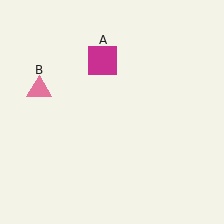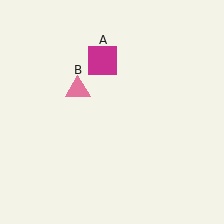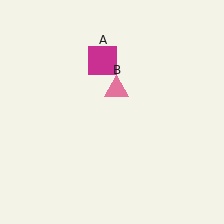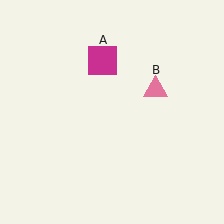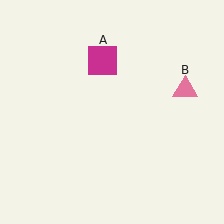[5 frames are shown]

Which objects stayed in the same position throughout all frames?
Magenta square (object A) remained stationary.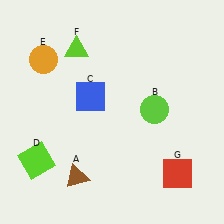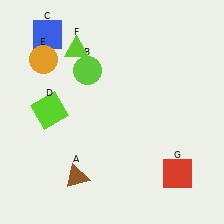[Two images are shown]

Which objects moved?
The objects that moved are: the lime circle (B), the blue square (C), the lime square (D).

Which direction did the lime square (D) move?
The lime square (D) moved up.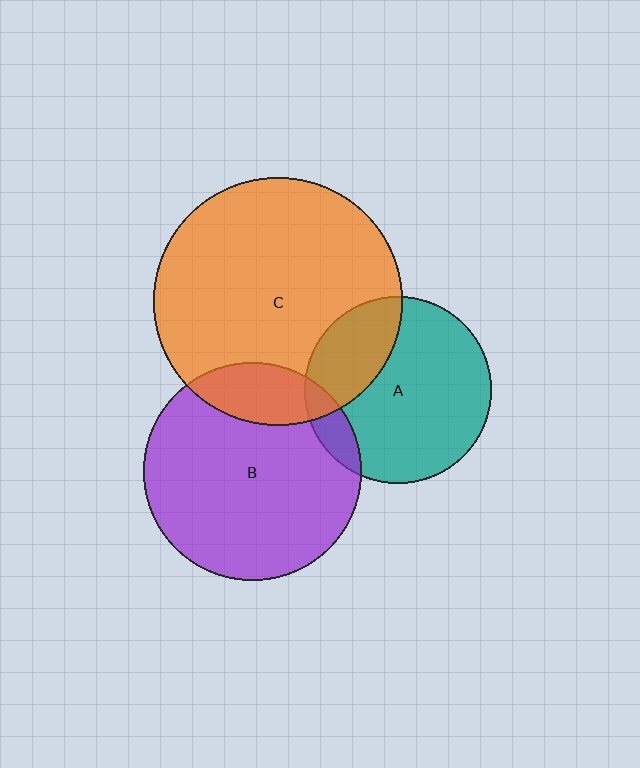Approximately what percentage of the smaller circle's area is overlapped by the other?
Approximately 25%.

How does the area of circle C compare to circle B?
Approximately 1.3 times.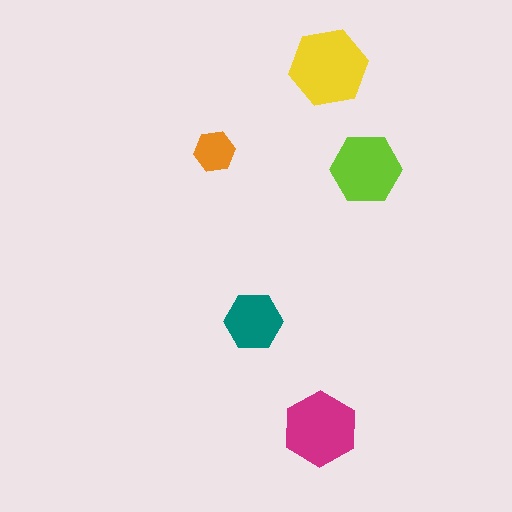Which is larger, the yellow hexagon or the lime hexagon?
The yellow one.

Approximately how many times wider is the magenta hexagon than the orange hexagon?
About 2 times wider.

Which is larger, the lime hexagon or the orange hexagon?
The lime one.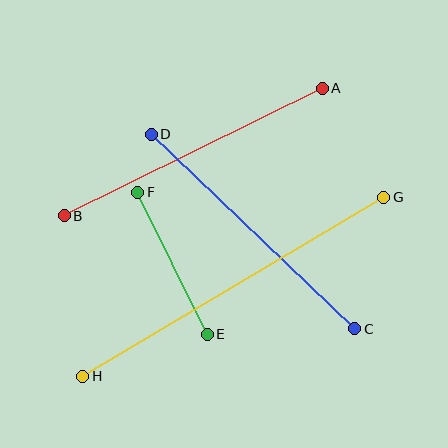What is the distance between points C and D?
The distance is approximately 281 pixels.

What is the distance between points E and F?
The distance is approximately 158 pixels.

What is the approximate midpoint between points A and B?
The midpoint is at approximately (193, 152) pixels.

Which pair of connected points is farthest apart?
Points G and H are farthest apart.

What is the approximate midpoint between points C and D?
The midpoint is at approximately (253, 232) pixels.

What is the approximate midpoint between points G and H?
The midpoint is at approximately (233, 287) pixels.